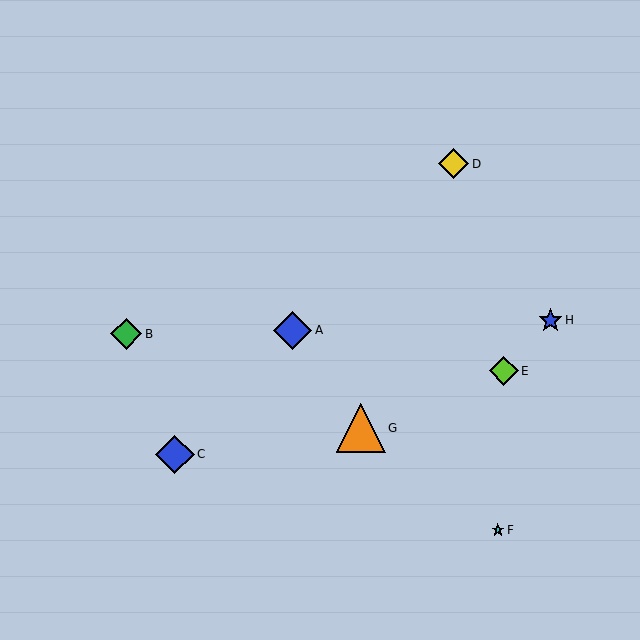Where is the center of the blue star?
The center of the blue star is at (550, 320).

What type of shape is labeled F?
Shape F is a cyan star.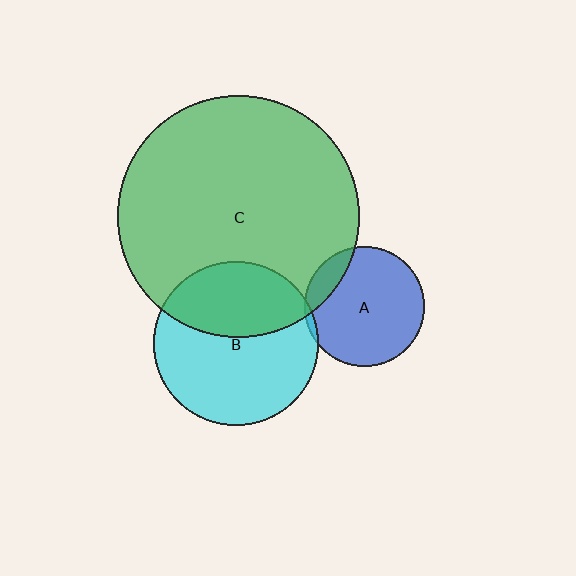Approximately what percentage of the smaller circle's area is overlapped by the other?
Approximately 40%.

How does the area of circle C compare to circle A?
Approximately 4.1 times.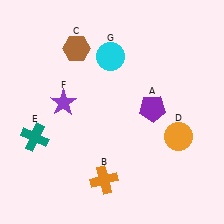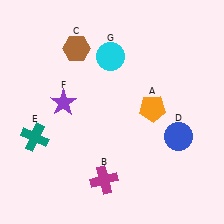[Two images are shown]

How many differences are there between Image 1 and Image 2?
There are 3 differences between the two images.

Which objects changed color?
A changed from purple to orange. B changed from orange to magenta. D changed from orange to blue.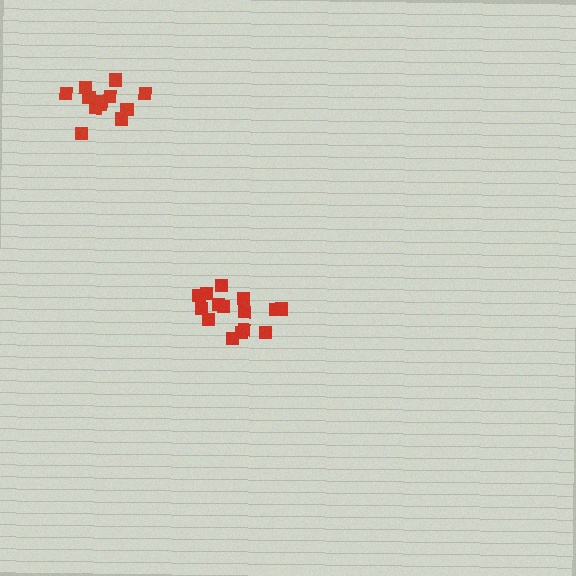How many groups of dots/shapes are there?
There are 2 groups.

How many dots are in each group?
Group 1: 12 dots, Group 2: 15 dots (27 total).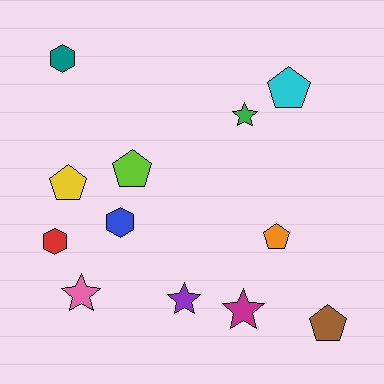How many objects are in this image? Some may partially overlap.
There are 12 objects.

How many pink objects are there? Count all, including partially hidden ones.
There is 1 pink object.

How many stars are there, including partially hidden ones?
There are 4 stars.